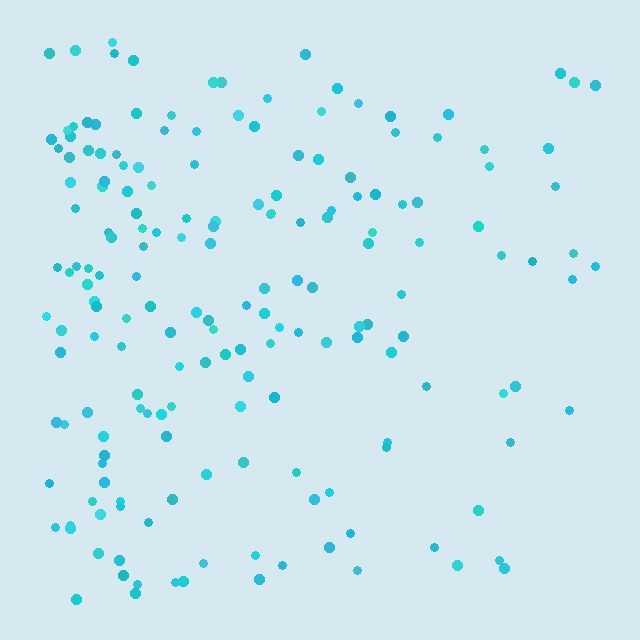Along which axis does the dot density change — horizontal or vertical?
Horizontal.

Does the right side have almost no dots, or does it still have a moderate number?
Still a moderate number, just noticeably fewer than the left.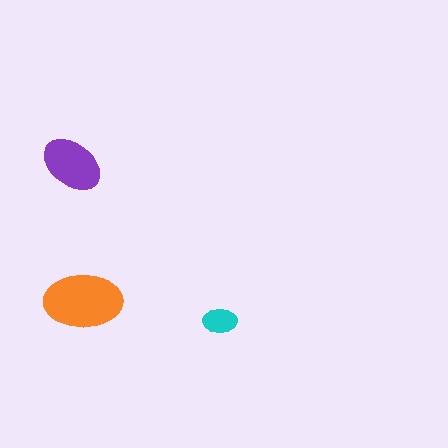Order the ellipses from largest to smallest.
the orange one, the purple one, the cyan one.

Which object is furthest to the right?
The cyan ellipse is rightmost.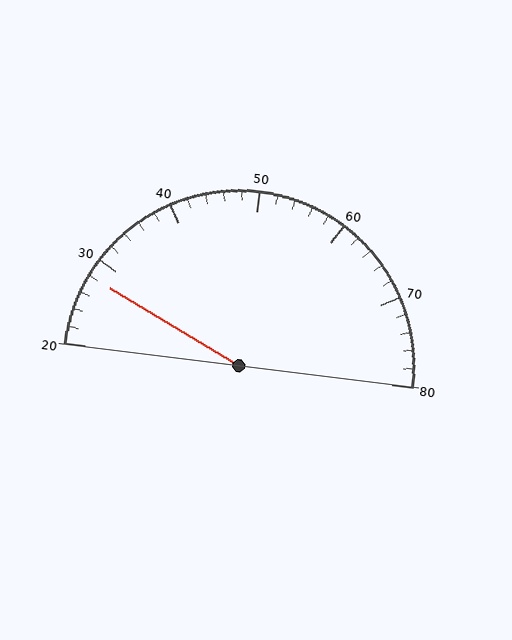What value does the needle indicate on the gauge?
The needle indicates approximately 28.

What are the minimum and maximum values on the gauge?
The gauge ranges from 20 to 80.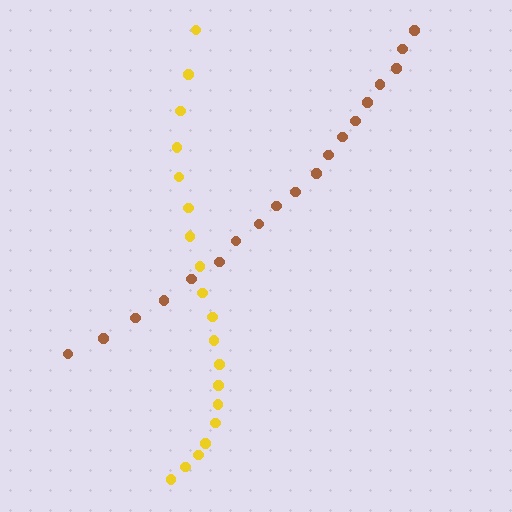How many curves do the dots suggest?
There are 2 distinct paths.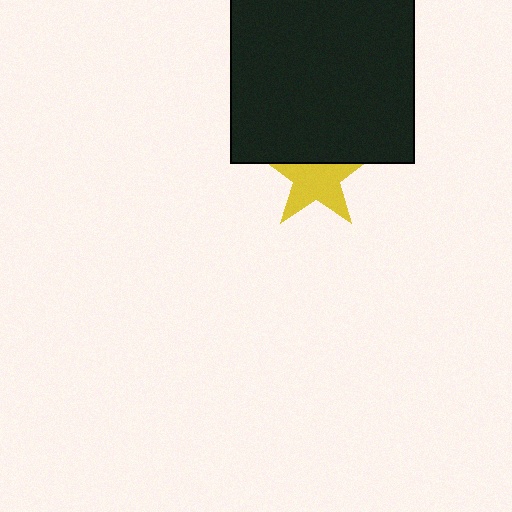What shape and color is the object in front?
The object in front is a black square.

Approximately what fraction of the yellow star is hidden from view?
Roughly 33% of the yellow star is hidden behind the black square.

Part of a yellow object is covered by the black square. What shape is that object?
It is a star.